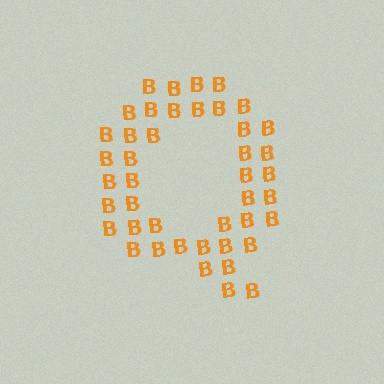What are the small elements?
The small elements are letter B's.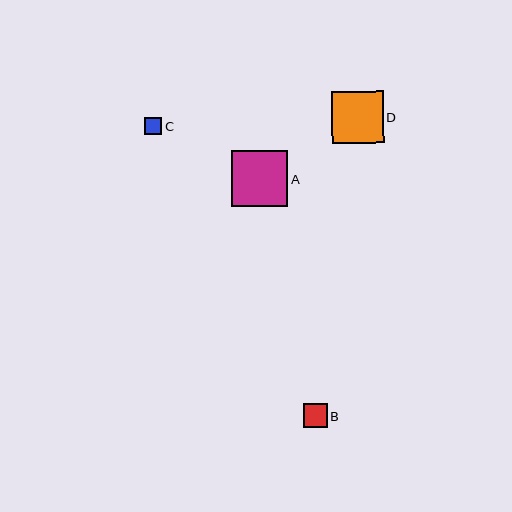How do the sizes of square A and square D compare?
Square A and square D are approximately the same size.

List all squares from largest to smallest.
From largest to smallest: A, D, B, C.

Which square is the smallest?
Square C is the smallest with a size of approximately 17 pixels.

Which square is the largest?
Square A is the largest with a size of approximately 56 pixels.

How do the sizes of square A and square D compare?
Square A and square D are approximately the same size.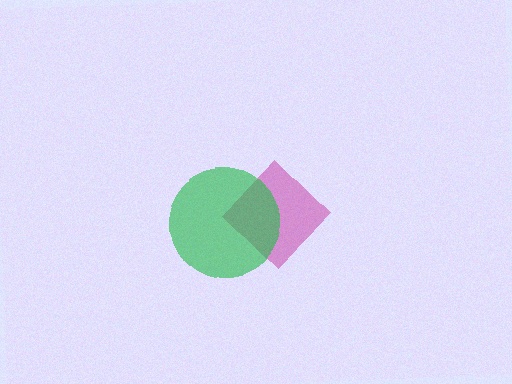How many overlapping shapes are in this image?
There are 2 overlapping shapes in the image.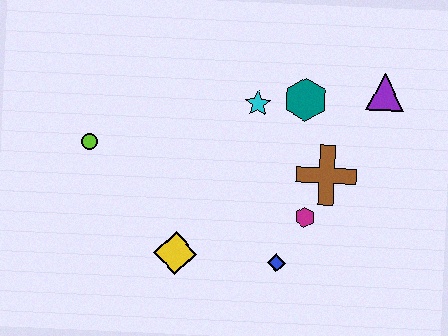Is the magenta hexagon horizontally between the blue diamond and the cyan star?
No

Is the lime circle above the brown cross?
Yes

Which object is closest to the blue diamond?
The magenta hexagon is closest to the blue diamond.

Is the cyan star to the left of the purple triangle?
Yes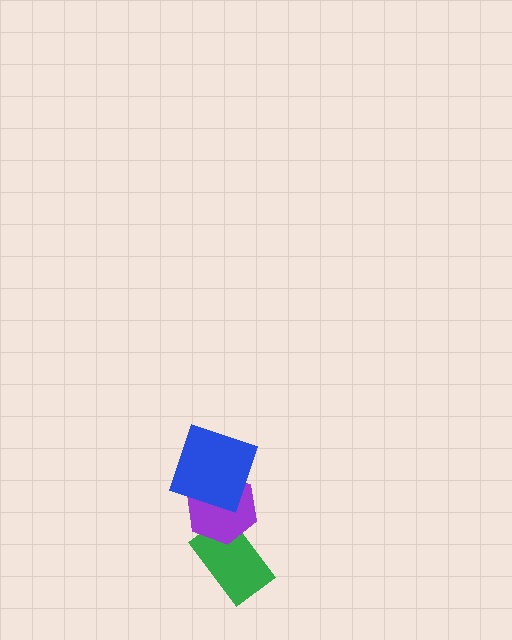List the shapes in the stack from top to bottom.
From top to bottom: the blue square, the purple hexagon, the green rectangle.